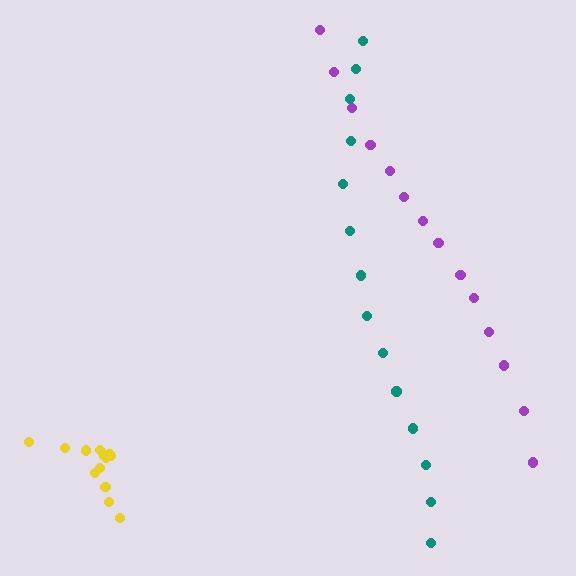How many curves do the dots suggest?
There are 3 distinct paths.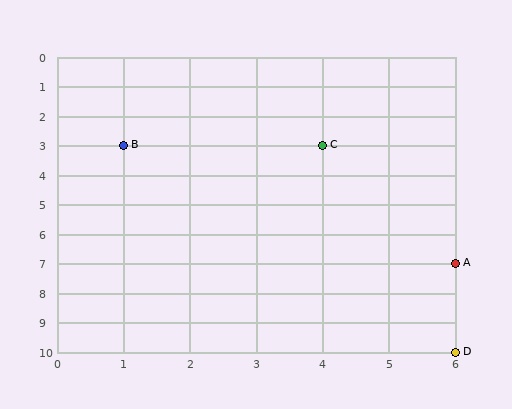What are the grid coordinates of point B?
Point B is at grid coordinates (1, 3).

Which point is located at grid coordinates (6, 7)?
Point A is at (6, 7).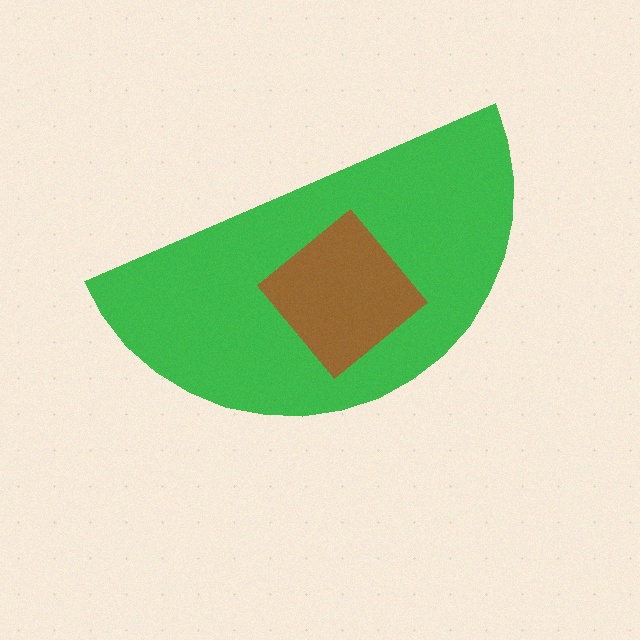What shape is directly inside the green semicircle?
The brown diamond.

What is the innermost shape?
The brown diamond.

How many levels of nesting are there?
2.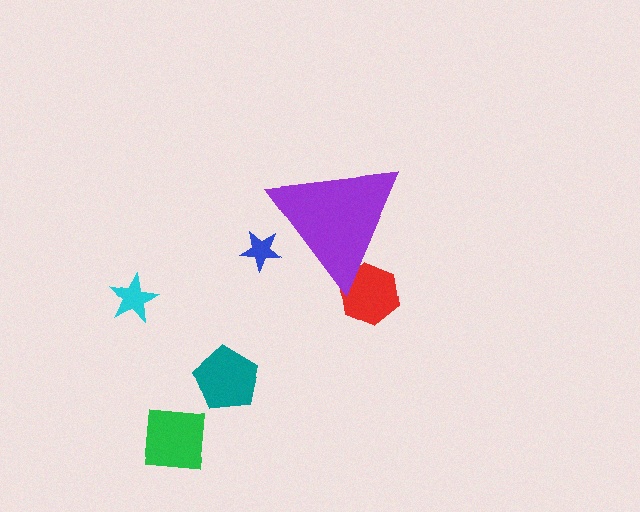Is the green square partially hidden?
No, the green square is fully visible.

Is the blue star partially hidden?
Yes, the blue star is partially hidden behind the purple triangle.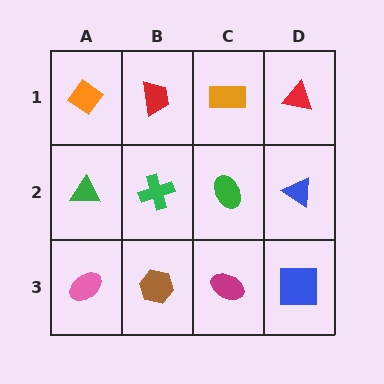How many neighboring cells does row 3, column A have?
2.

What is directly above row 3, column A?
A green triangle.